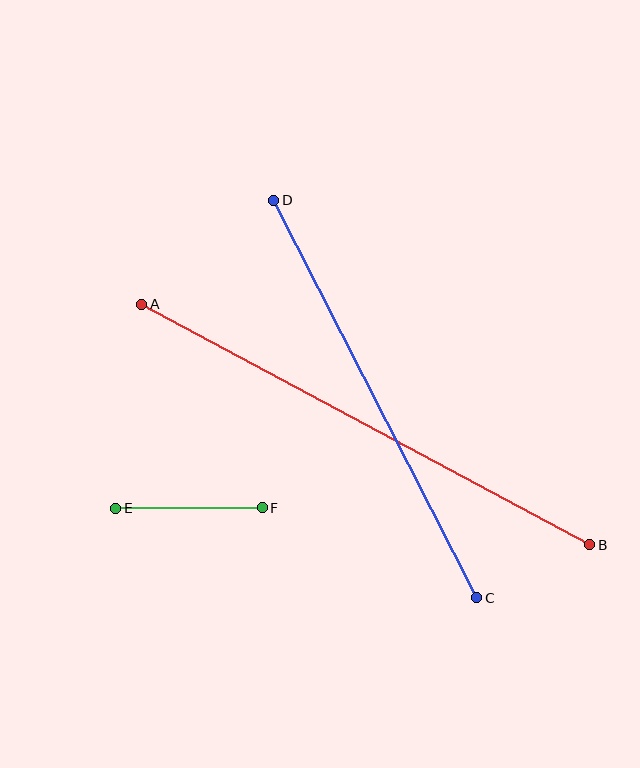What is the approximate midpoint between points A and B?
The midpoint is at approximately (366, 424) pixels.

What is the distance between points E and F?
The distance is approximately 146 pixels.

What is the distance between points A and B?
The distance is approximately 509 pixels.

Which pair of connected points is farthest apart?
Points A and B are farthest apart.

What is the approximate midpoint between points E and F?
The midpoint is at approximately (189, 508) pixels.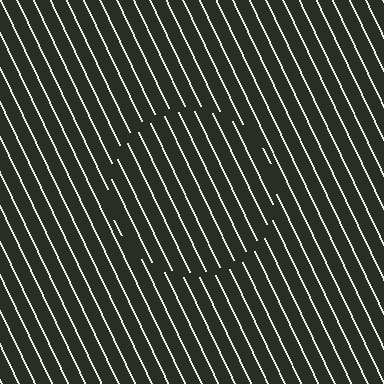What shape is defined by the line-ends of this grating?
An illusory circle. The interior of the shape contains the same grating, shifted by half a period — the contour is defined by the phase discontinuity where line-ends from the inner and outer gratings abut.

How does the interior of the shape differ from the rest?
The interior of the shape contains the same grating, shifted by half a period — the contour is defined by the phase discontinuity where line-ends from the inner and outer gratings abut.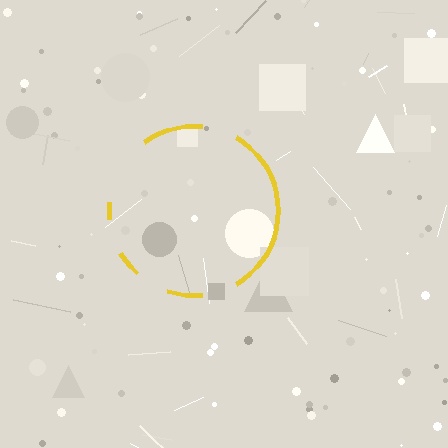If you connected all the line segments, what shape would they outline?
They would outline a circle.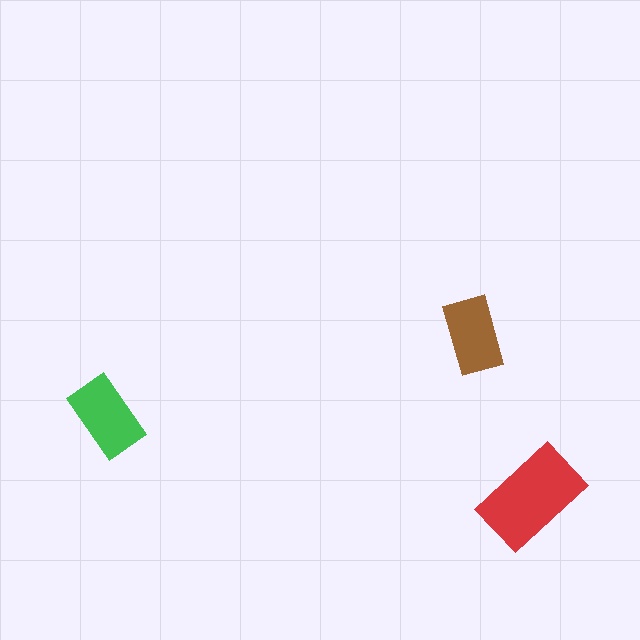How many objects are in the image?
There are 3 objects in the image.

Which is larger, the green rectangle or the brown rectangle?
The green one.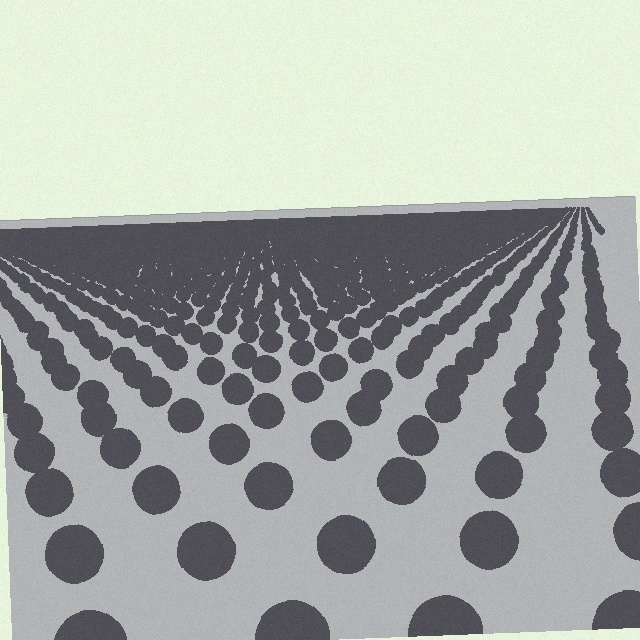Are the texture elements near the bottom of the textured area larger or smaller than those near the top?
Larger. Near the bottom, elements are closer to the viewer and appear at a bigger on-screen size.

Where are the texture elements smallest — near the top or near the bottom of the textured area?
Near the top.